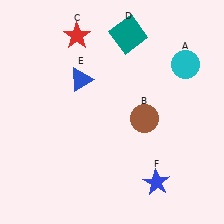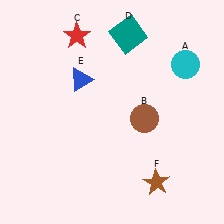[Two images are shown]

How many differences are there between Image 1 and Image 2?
There is 1 difference between the two images.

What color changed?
The star (F) changed from blue in Image 1 to brown in Image 2.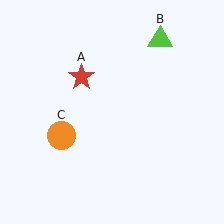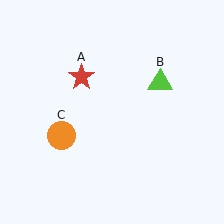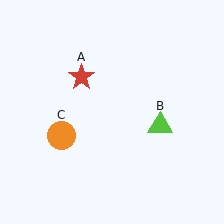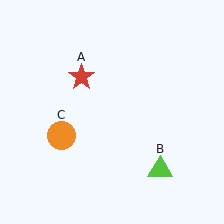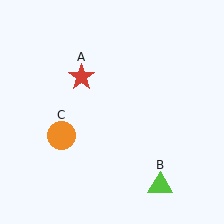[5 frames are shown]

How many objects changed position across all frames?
1 object changed position: lime triangle (object B).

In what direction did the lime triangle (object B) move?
The lime triangle (object B) moved down.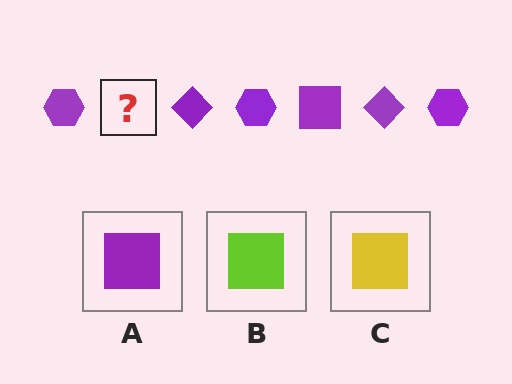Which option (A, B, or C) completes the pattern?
A.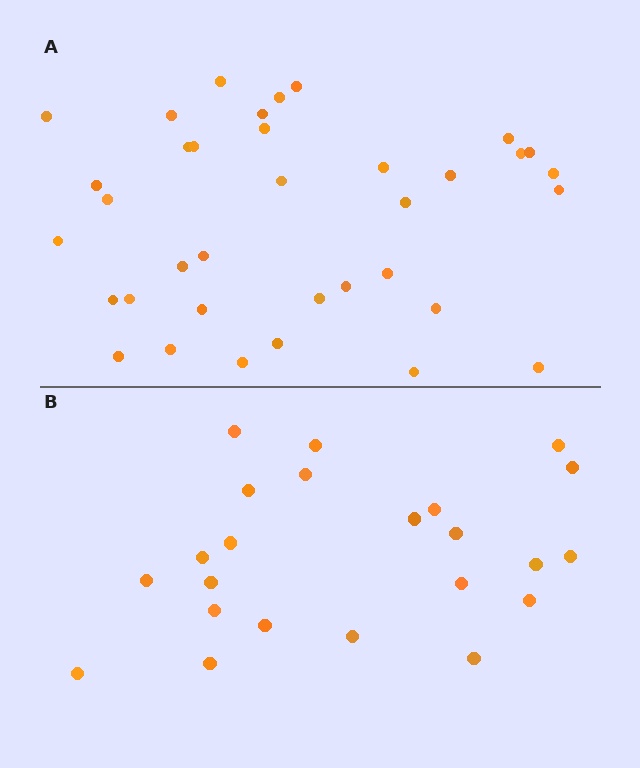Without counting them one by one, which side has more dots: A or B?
Region A (the top region) has more dots.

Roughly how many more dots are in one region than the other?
Region A has approximately 15 more dots than region B.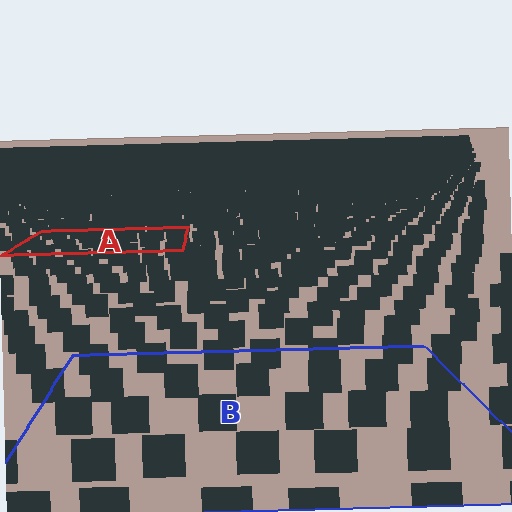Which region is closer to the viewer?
Region B is closer. The texture elements there are larger and more spread out.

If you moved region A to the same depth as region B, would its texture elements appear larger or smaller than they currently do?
They would appear larger. At a closer depth, the same texture elements are projected at a bigger on-screen size.